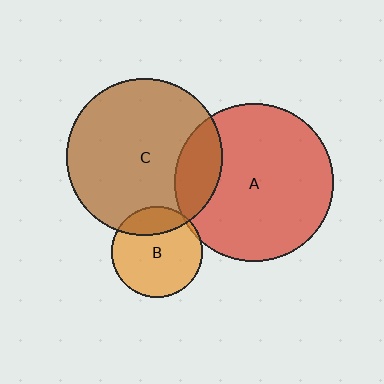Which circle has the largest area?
Circle A (red).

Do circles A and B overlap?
Yes.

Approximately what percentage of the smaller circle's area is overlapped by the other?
Approximately 5%.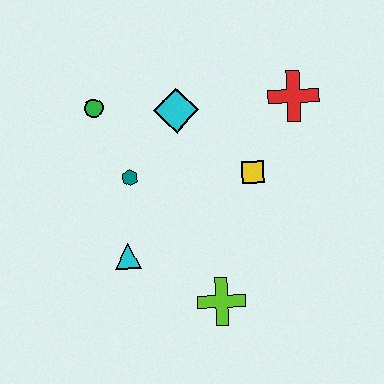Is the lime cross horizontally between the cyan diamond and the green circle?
No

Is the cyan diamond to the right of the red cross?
No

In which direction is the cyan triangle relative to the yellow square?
The cyan triangle is to the left of the yellow square.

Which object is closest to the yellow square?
The red cross is closest to the yellow square.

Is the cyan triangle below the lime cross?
No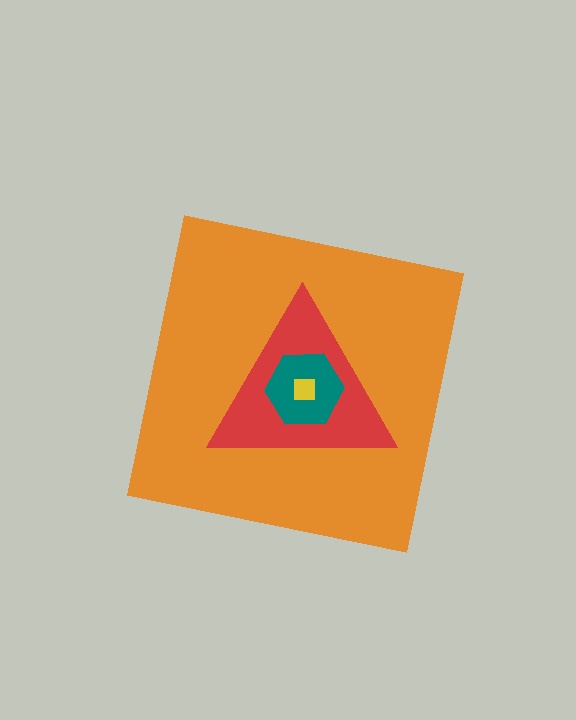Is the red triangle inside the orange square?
Yes.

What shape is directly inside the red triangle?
The teal hexagon.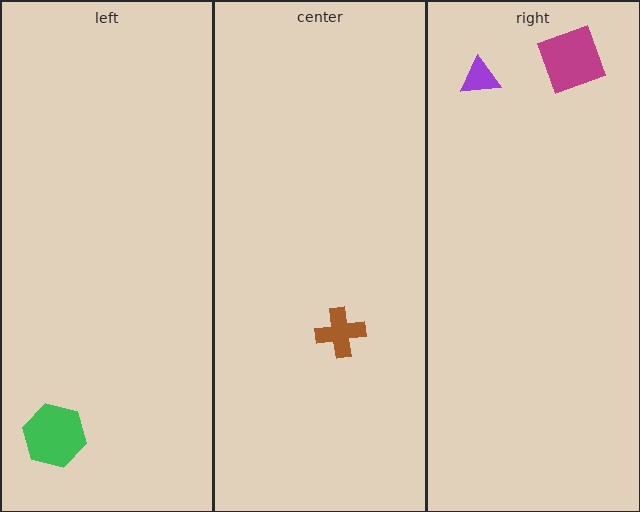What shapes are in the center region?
The brown cross.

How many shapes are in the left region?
1.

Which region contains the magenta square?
The right region.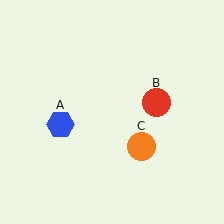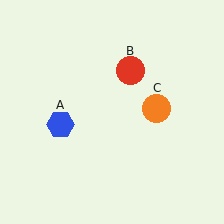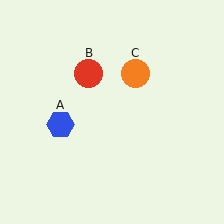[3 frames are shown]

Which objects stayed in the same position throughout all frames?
Blue hexagon (object A) remained stationary.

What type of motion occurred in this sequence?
The red circle (object B), orange circle (object C) rotated counterclockwise around the center of the scene.